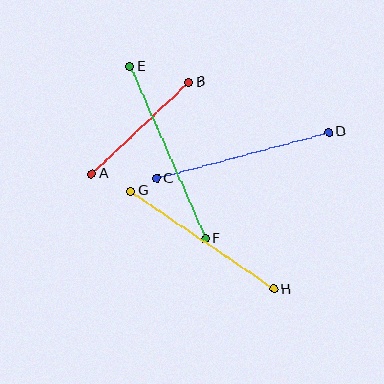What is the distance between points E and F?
The distance is approximately 188 pixels.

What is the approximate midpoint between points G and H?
The midpoint is at approximately (202, 240) pixels.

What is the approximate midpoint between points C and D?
The midpoint is at approximately (243, 155) pixels.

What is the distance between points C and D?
The distance is approximately 179 pixels.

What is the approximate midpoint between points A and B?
The midpoint is at approximately (140, 128) pixels.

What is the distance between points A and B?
The distance is approximately 133 pixels.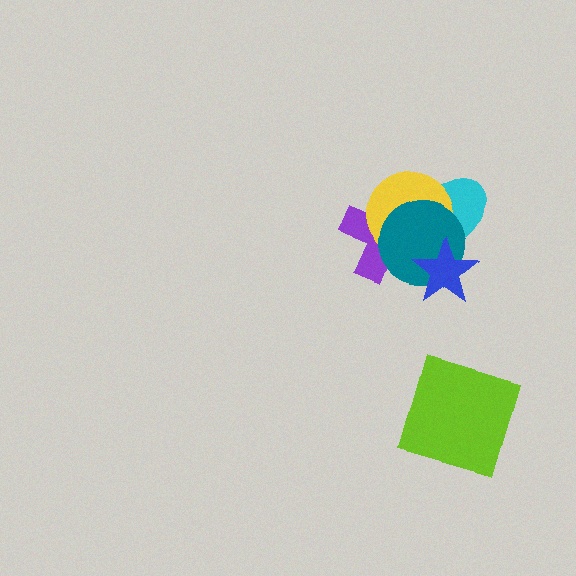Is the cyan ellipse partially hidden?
Yes, it is partially covered by another shape.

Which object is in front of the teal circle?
The blue star is in front of the teal circle.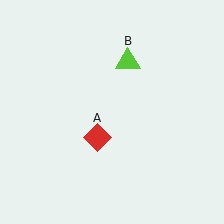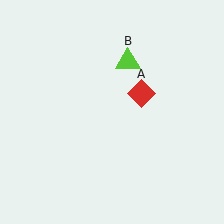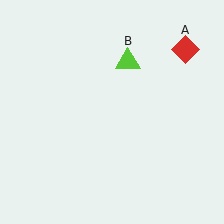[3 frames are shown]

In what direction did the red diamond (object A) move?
The red diamond (object A) moved up and to the right.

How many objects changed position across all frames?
1 object changed position: red diamond (object A).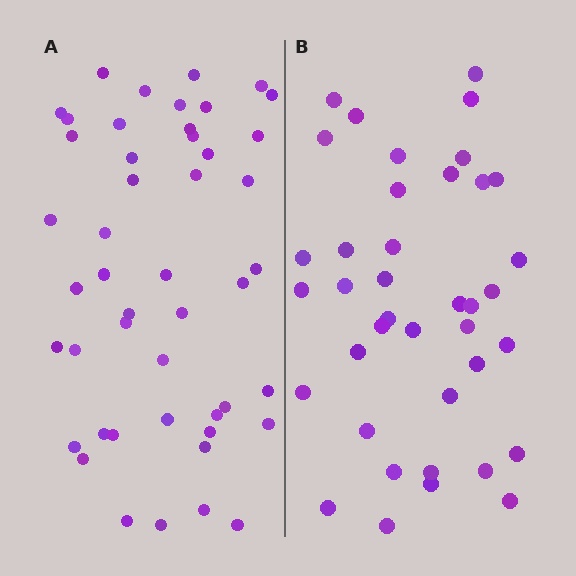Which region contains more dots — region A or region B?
Region A (the left region) has more dots.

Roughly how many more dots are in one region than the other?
Region A has roughly 8 or so more dots than region B.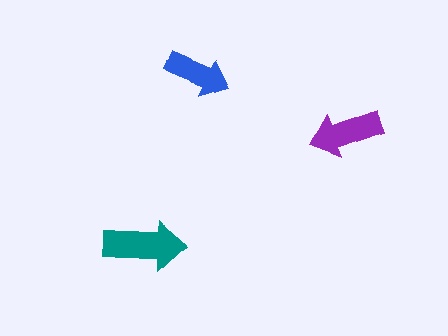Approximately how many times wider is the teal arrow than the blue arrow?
About 1.5 times wider.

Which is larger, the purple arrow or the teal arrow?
The teal one.